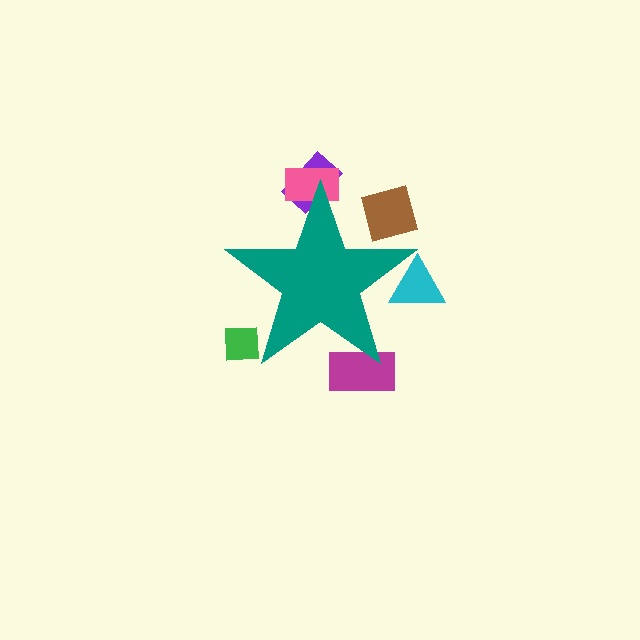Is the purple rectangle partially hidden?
Yes, the purple rectangle is partially hidden behind the teal star.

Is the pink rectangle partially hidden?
Yes, the pink rectangle is partially hidden behind the teal star.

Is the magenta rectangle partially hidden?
Yes, the magenta rectangle is partially hidden behind the teal star.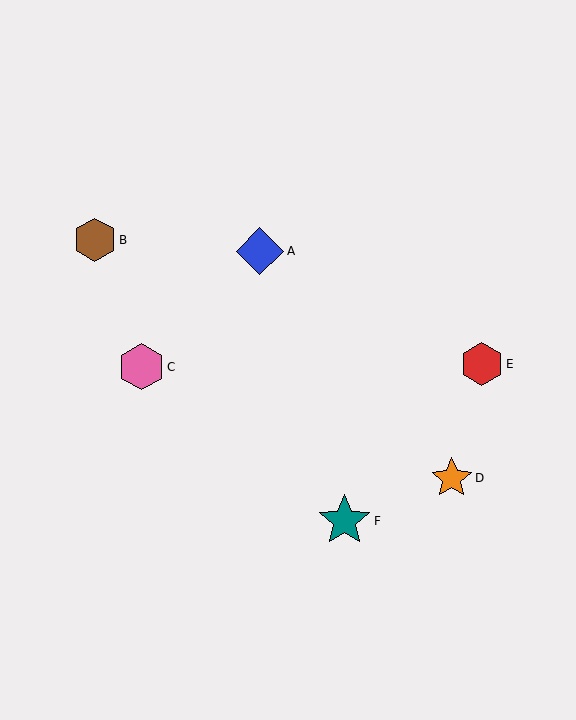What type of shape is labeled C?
Shape C is a pink hexagon.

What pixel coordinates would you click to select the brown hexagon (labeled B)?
Click at (95, 240) to select the brown hexagon B.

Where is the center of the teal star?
The center of the teal star is at (345, 521).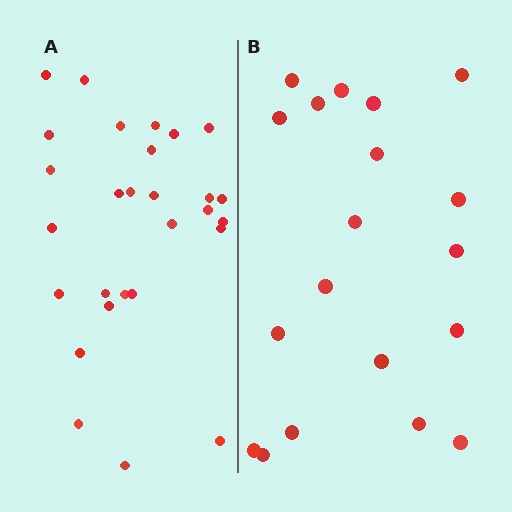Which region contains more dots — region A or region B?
Region A (the left region) has more dots.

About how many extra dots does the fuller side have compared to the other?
Region A has roughly 8 or so more dots than region B.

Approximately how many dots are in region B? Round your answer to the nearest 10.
About 20 dots. (The exact count is 19, which rounds to 20.)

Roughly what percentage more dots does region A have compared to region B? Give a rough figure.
About 45% more.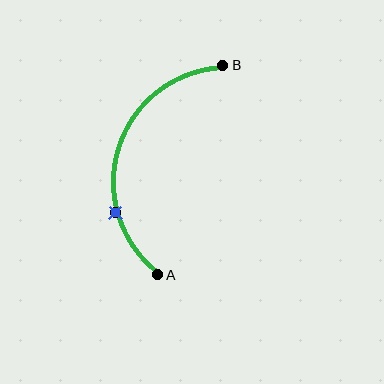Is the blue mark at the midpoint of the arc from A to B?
No. The blue mark lies on the arc but is closer to endpoint A. The arc midpoint would be at the point on the curve equidistant along the arc from both A and B.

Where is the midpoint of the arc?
The arc midpoint is the point on the curve farthest from the straight line joining A and B. It sits to the left of that line.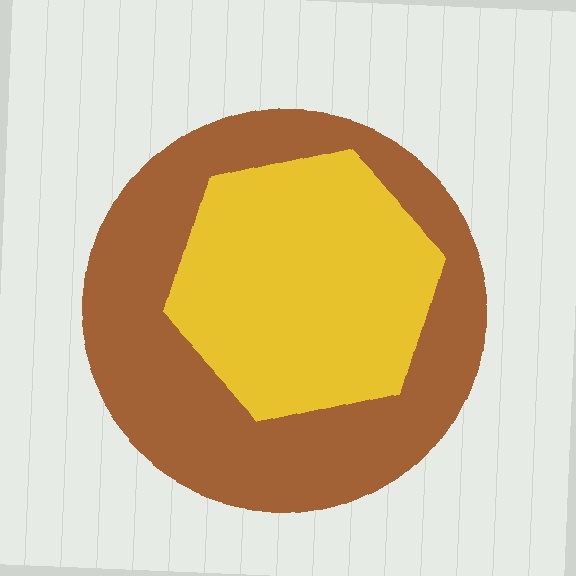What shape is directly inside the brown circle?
The yellow hexagon.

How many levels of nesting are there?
2.